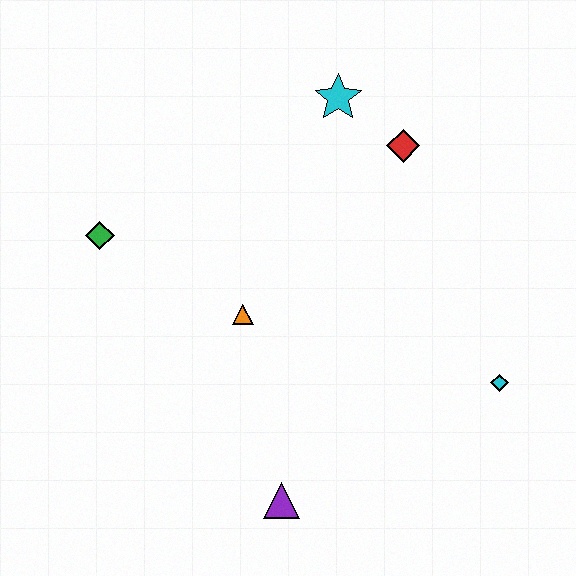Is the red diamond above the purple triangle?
Yes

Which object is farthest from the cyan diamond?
The green diamond is farthest from the cyan diamond.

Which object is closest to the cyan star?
The red diamond is closest to the cyan star.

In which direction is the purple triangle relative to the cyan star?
The purple triangle is below the cyan star.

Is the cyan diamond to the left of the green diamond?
No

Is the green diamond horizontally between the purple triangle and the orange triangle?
No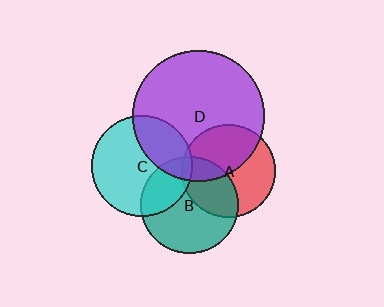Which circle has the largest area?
Circle D (purple).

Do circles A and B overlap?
Yes.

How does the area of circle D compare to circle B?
Approximately 1.8 times.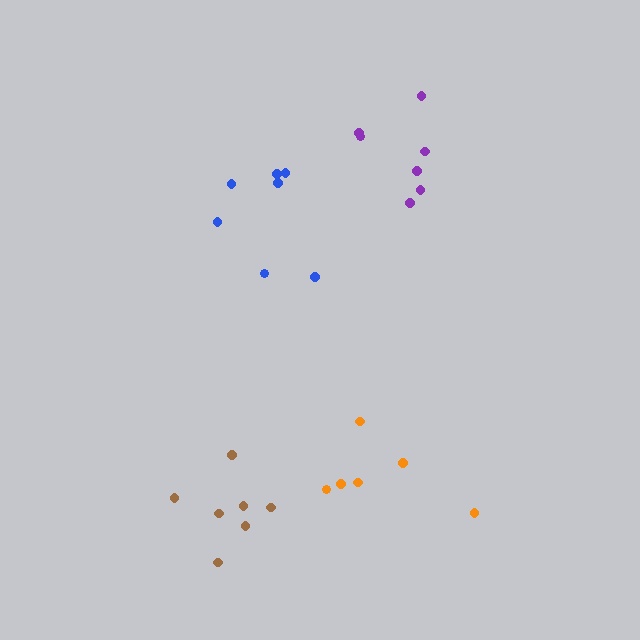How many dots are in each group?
Group 1: 6 dots, Group 2: 7 dots, Group 3: 7 dots, Group 4: 7 dots (27 total).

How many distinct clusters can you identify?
There are 4 distinct clusters.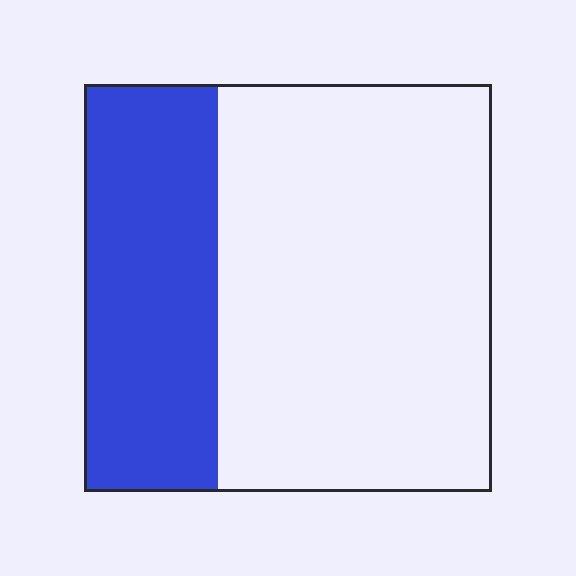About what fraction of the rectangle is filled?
About one third (1/3).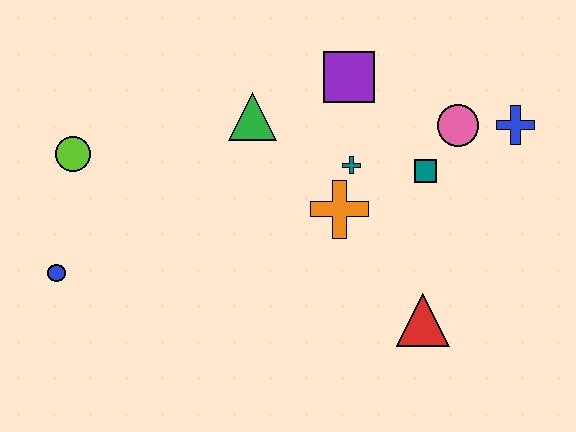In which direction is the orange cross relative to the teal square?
The orange cross is to the left of the teal square.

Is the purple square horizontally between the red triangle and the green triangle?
Yes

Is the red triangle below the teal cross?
Yes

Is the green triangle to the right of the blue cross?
No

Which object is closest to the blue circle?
The lime circle is closest to the blue circle.